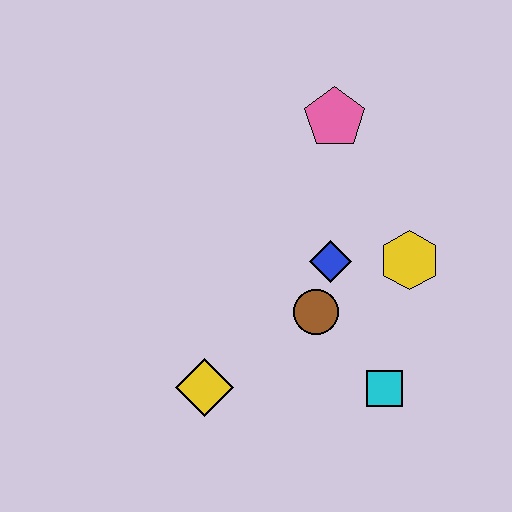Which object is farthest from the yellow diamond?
The pink pentagon is farthest from the yellow diamond.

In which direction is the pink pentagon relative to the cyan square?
The pink pentagon is above the cyan square.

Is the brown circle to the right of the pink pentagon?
No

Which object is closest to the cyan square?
The brown circle is closest to the cyan square.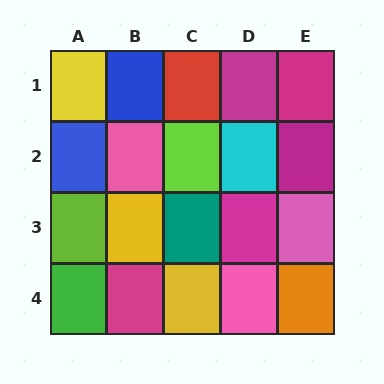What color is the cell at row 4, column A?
Green.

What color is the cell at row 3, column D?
Magenta.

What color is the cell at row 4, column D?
Pink.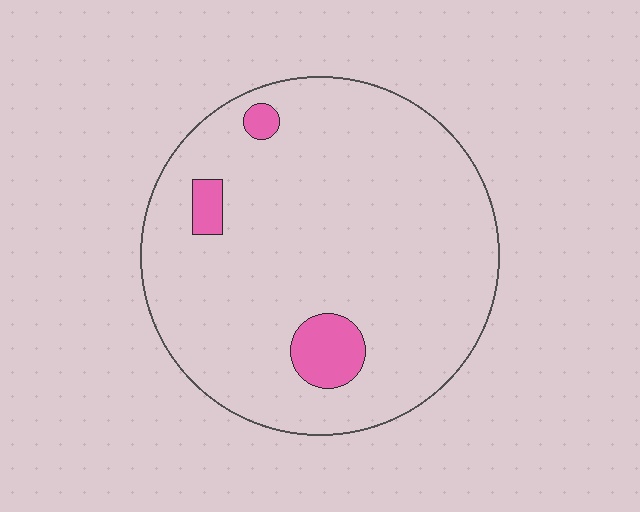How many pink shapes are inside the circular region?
3.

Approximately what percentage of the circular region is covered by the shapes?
Approximately 5%.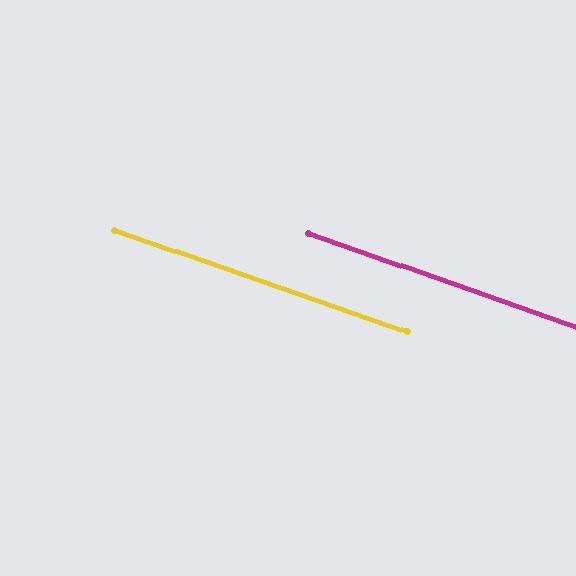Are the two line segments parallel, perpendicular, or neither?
Parallel — their directions differ by only 0.1°.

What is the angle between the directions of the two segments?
Approximately 0 degrees.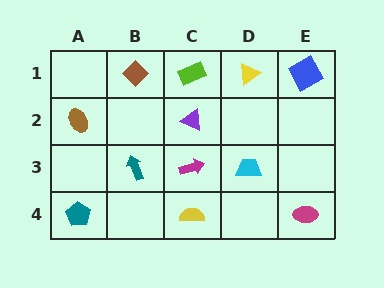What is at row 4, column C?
A yellow semicircle.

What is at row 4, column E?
A magenta ellipse.